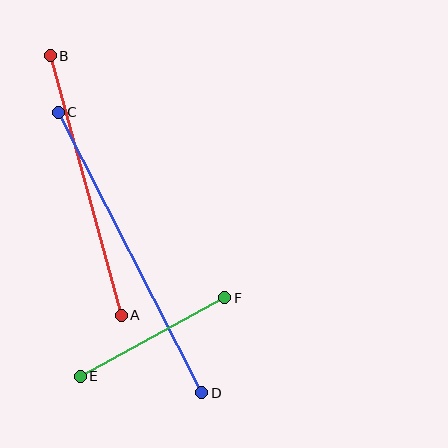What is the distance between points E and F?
The distance is approximately 165 pixels.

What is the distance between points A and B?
The distance is approximately 269 pixels.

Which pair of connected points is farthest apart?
Points C and D are farthest apart.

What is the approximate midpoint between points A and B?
The midpoint is at approximately (86, 185) pixels.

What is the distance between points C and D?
The distance is approximately 315 pixels.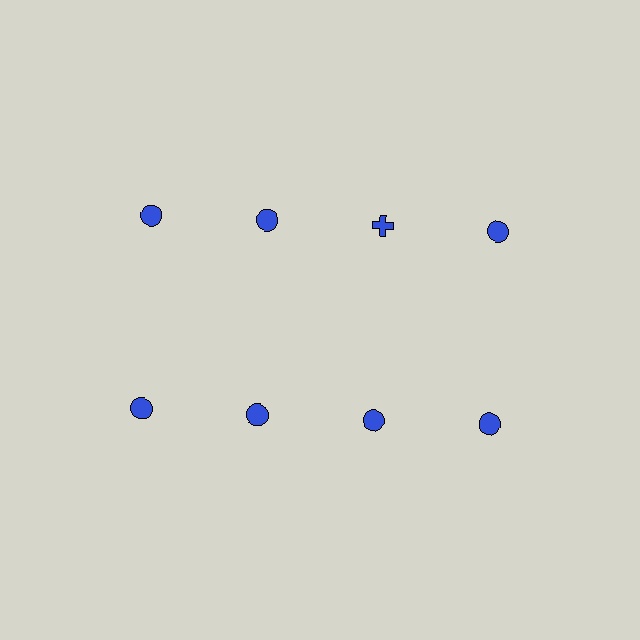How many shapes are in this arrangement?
There are 8 shapes arranged in a grid pattern.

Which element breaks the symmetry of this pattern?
The blue cross in the top row, center column breaks the symmetry. All other shapes are blue circles.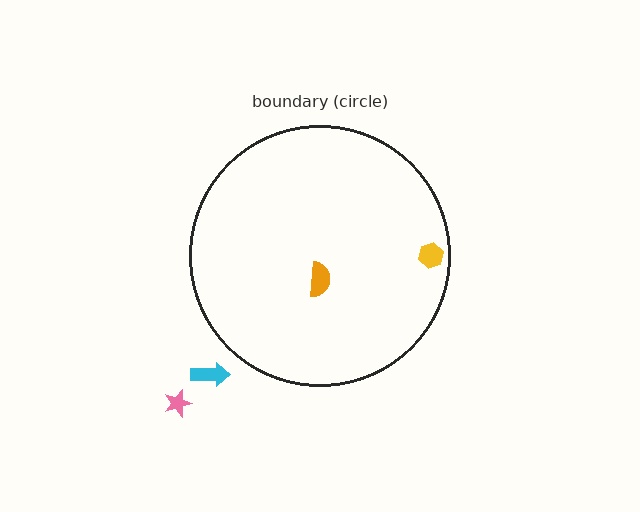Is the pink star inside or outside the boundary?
Outside.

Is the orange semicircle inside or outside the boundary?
Inside.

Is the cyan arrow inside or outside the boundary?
Outside.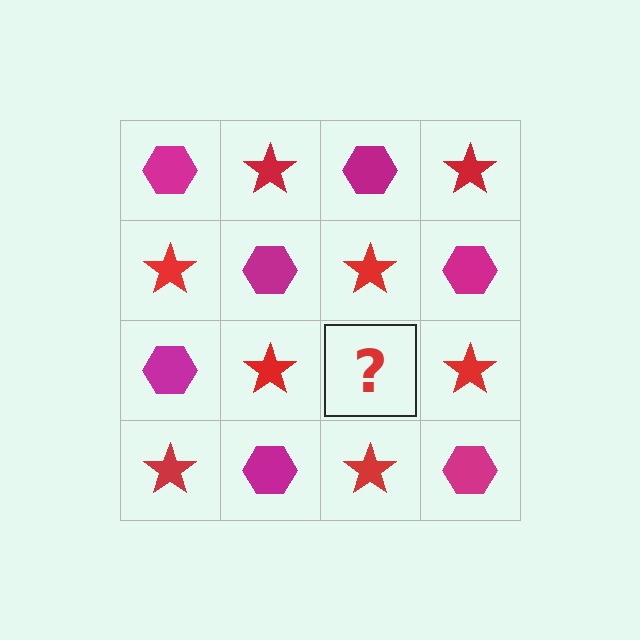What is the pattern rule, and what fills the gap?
The rule is that it alternates magenta hexagon and red star in a checkerboard pattern. The gap should be filled with a magenta hexagon.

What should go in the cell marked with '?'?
The missing cell should contain a magenta hexagon.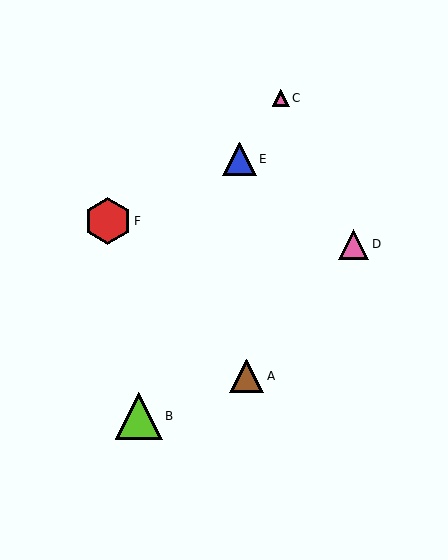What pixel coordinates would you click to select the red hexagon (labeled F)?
Click at (108, 221) to select the red hexagon F.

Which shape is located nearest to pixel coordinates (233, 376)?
The brown triangle (labeled A) at (247, 376) is nearest to that location.